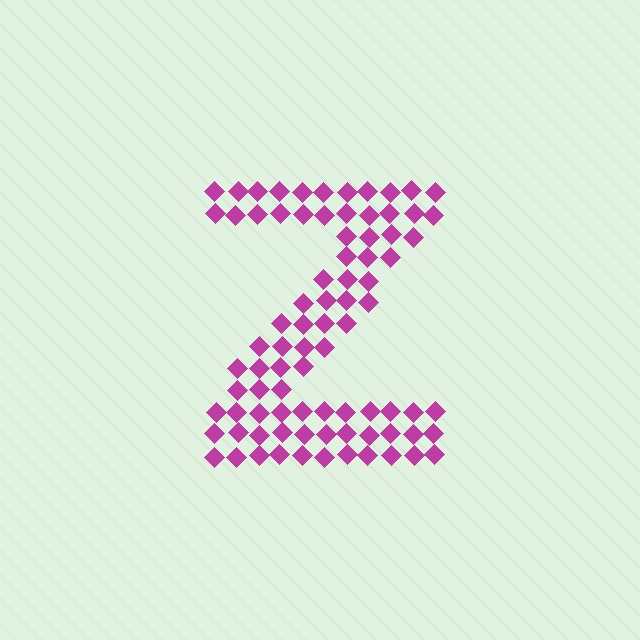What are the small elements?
The small elements are diamonds.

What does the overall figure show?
The overall figure shows the letter Z.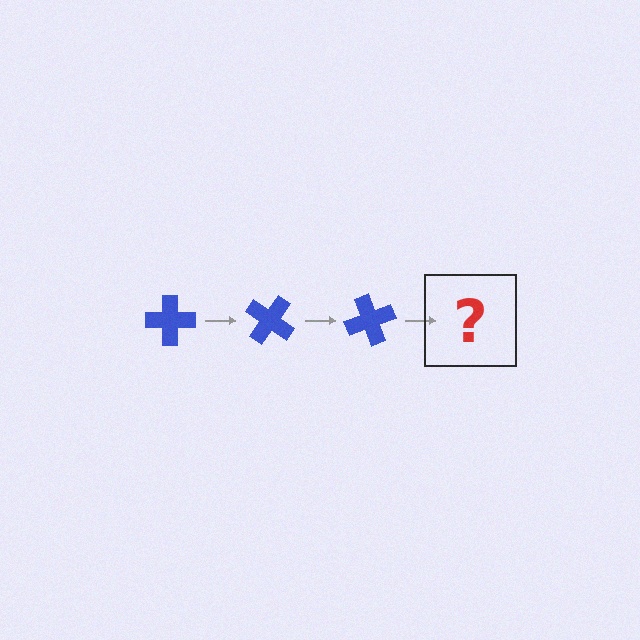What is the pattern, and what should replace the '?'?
The pattern is that the cross rotates 35 degrees each step. The '?' should be a blue cross rotated 105 degrees.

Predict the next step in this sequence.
The next step is a blue cross rotated 105 degrees.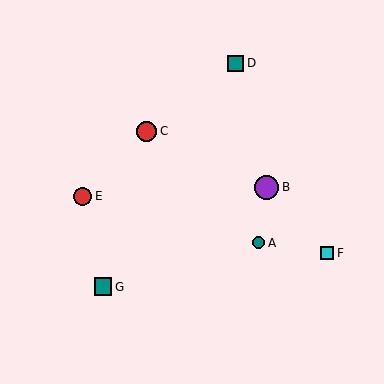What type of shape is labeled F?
Shape F is a cyan square.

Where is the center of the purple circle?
The center of the purple circle is at (267, 187).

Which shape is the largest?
The purple circle (labeled B) is the largest.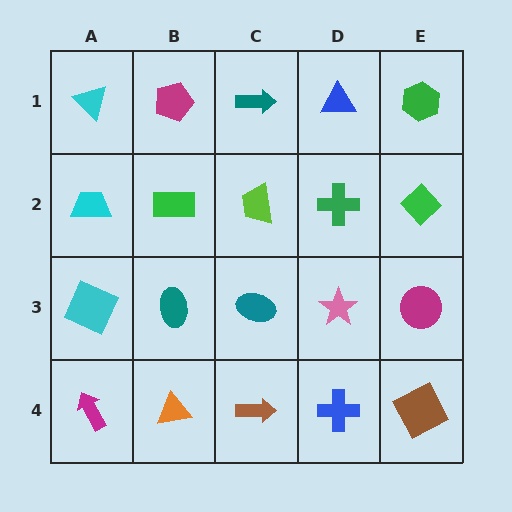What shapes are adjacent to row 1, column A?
A cyan trapezoid (row 2, column A), a magenta pentagon (row 1, column B).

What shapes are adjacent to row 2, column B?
A magenta pentagon (row 1, column B), a teal ellipse (row 3, column B), a cyan trapezoid (row 2, column A), a lime trapezoid (row 2, column C).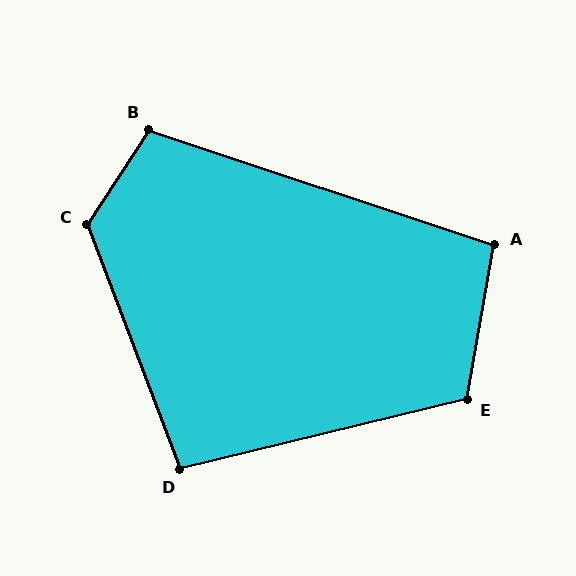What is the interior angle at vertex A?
Approximately 98 degrees (obtuse).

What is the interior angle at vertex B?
Approximately 105 degrees (obtuse).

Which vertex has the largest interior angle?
C, at approximately 126 degrees.